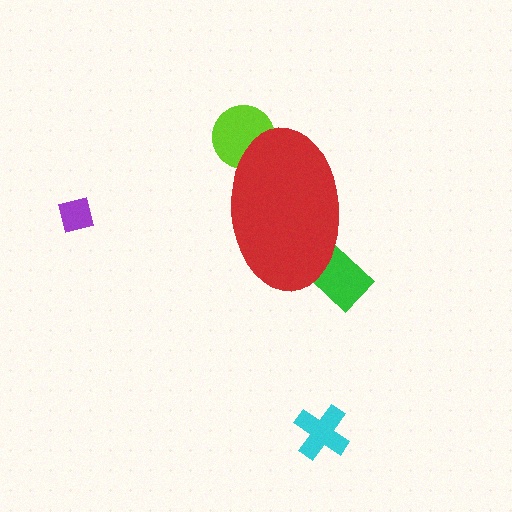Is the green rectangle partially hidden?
Yes, the green rectangle is partially hidden behind the red ellipse.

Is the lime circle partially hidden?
Yes, the lime circle is partially hidden behind the red ellipse.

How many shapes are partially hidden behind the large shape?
2 shapes are partially hidden.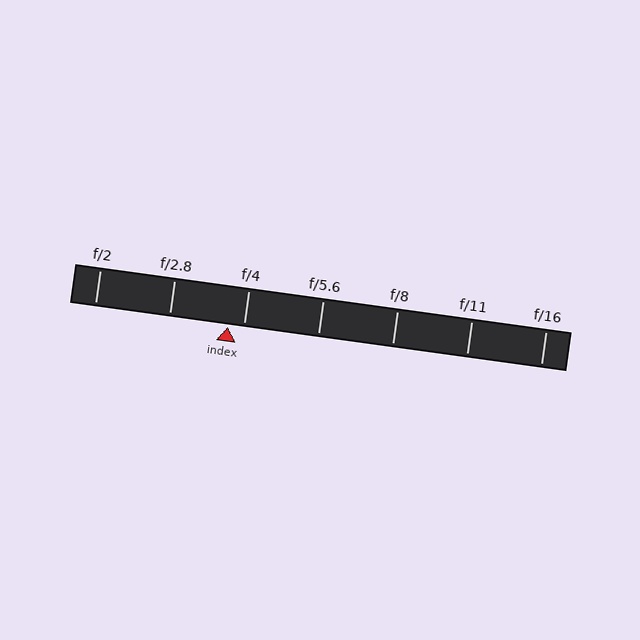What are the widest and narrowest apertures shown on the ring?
The widest aperture shown is f/2 and the narrowest is f/16.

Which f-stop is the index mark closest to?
The index mark is closest to f/4.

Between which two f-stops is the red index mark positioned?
The index mark is between f/2.8 and f/4.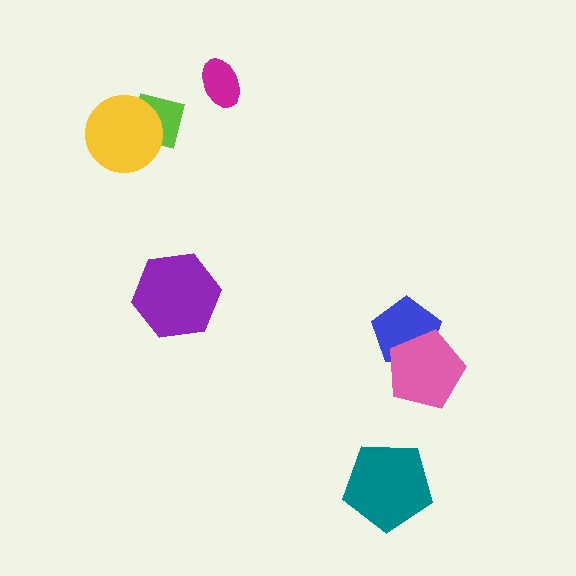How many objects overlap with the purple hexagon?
0 objects overlap with the purple hexagon.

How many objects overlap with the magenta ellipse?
0 objects overlap with the magenta ellipse.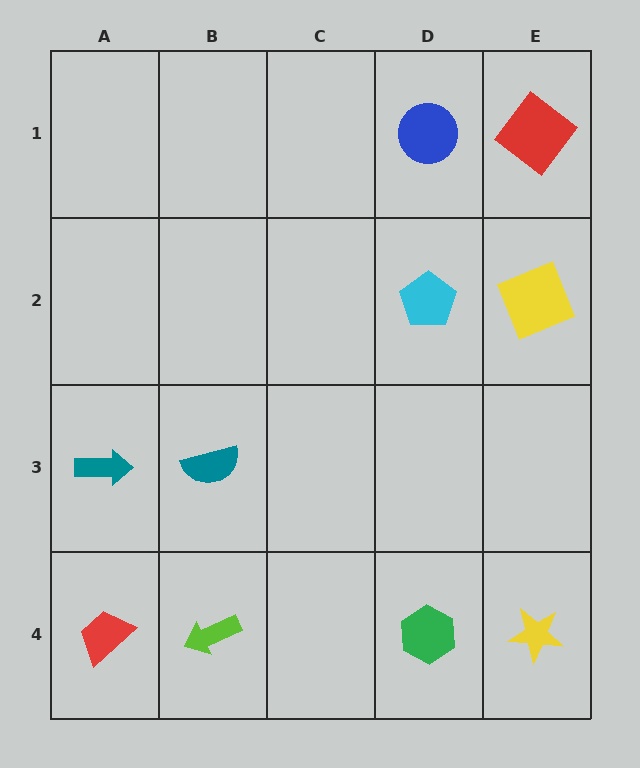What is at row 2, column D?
A cyan pentagon.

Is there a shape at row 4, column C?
No, that cell is empty.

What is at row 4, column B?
A lime arrow.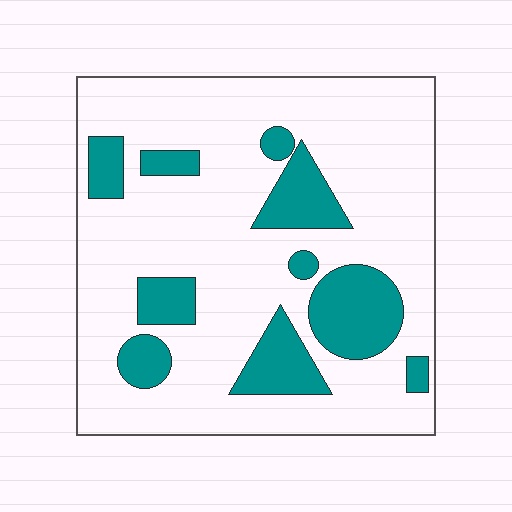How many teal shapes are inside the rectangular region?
10.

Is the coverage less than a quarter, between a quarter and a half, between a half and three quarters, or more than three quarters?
Less than a quarter.